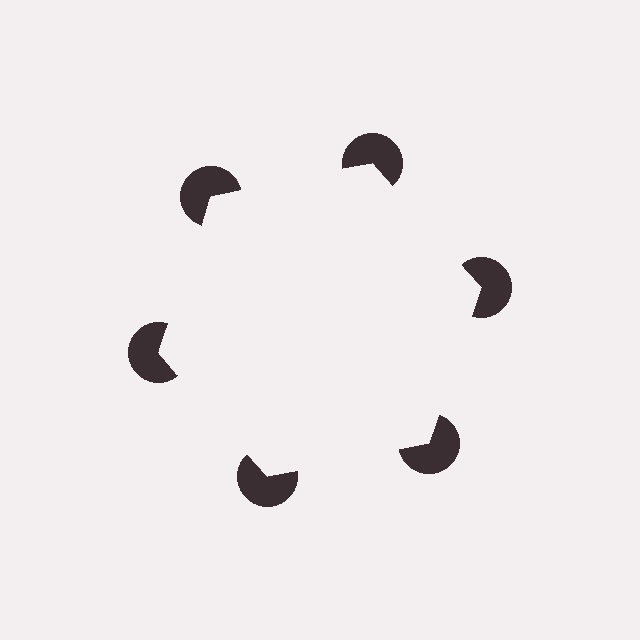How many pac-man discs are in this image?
There are 6 — one at each vertex of the illusory hexagon.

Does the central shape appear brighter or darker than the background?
It typically appears slightly brighter than the background, even though no actual brightness change is drawn.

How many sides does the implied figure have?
6 sides.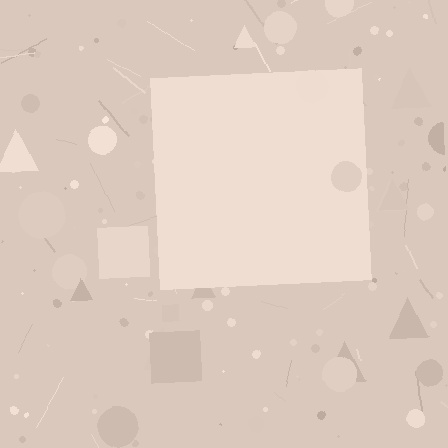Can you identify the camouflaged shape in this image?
The camouflaged shape is a square.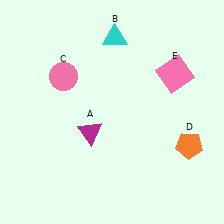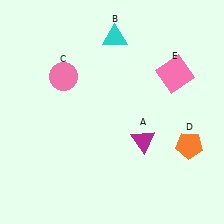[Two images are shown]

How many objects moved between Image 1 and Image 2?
1 object moved between the two images.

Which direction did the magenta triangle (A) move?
The magenta triangle (A) moved right.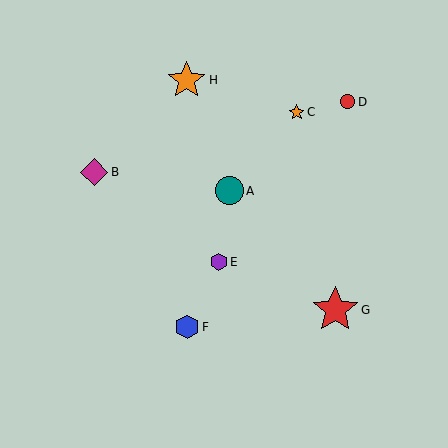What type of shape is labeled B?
Shape B is a magenta diamond.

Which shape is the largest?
The red star (labeled G) is the largest.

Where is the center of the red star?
The center of the red star is at (335, 310).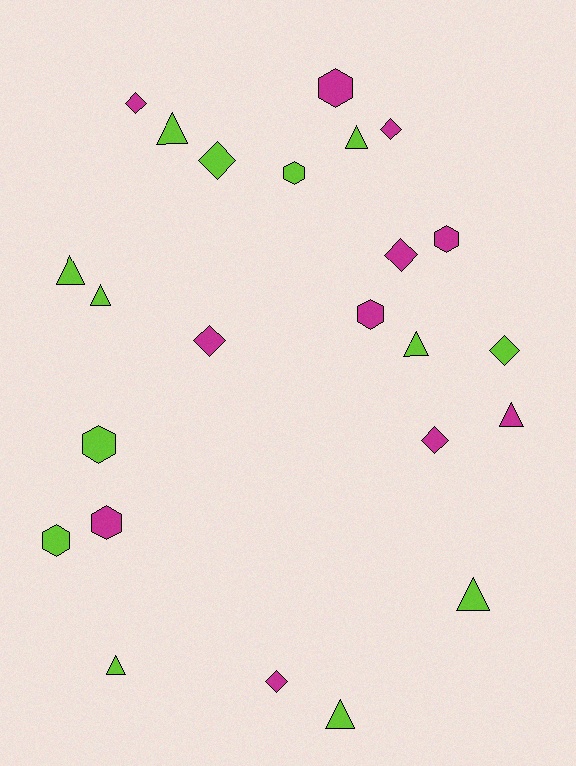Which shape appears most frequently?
Triangle, with 9 objects.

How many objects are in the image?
There are 24 objects.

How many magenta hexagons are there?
There are 4 magenta hexagons.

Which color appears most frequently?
Lime, with 13 objects.